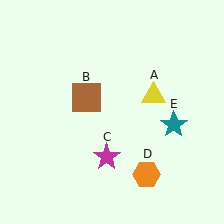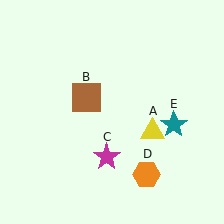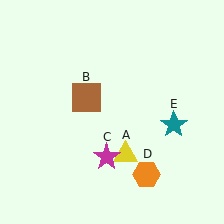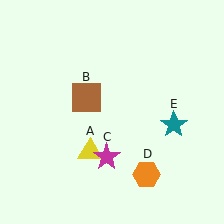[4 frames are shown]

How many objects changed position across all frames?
1 object changed position: yellow triangle (object A).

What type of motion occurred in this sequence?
The yellow triangle (object A) rotated clockwise around the center of the scene.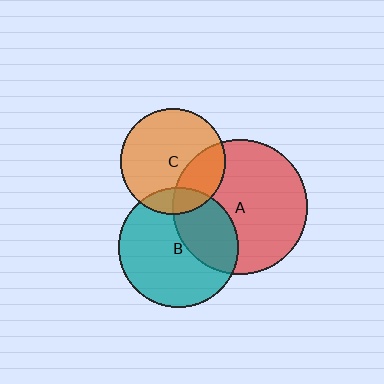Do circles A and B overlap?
Yes.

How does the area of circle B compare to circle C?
Approximately 1.3 times.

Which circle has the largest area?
Circle A (red).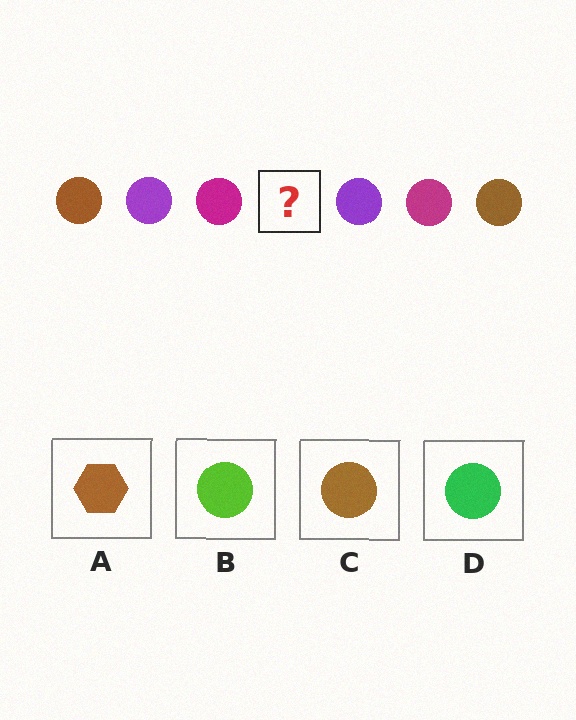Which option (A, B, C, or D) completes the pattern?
C.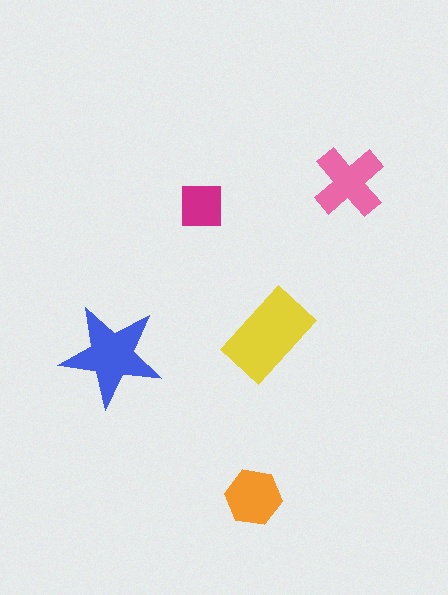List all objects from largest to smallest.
The yellow rectangle, the blue star, the pink cross, the orange hexagon, the magenta square.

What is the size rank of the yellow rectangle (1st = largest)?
1st.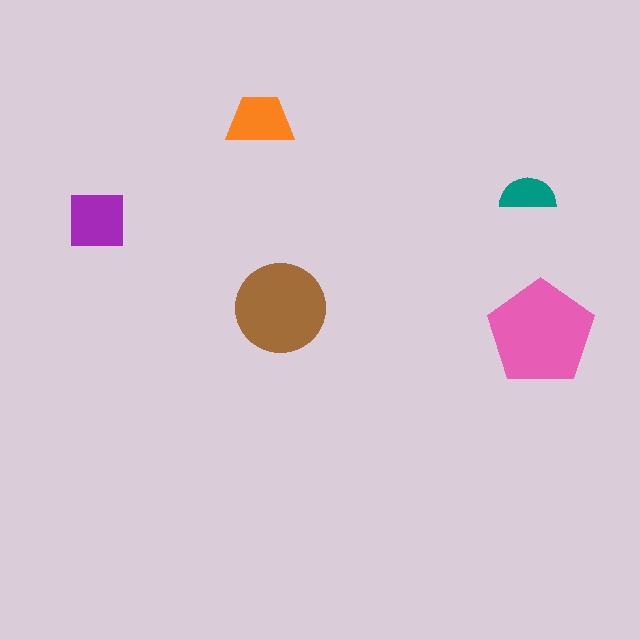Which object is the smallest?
The teal semicircle.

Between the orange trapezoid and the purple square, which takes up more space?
The purple square.